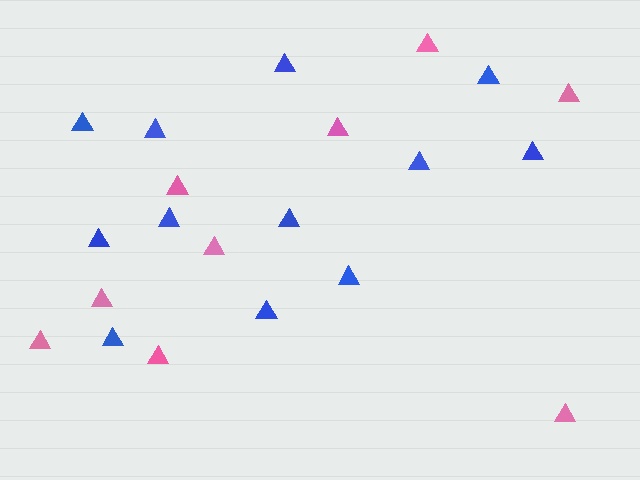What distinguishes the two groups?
There are 2 groups: one group of blue triangles (12) and one group of pink triangles (9).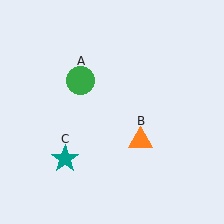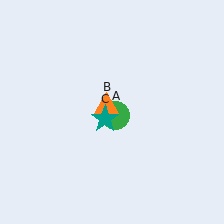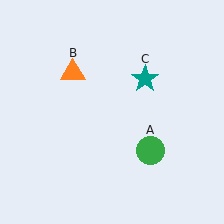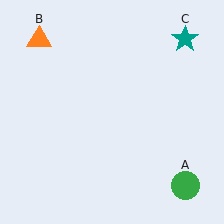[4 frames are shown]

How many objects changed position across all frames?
3 objects changed position: green circle (object A), orange triangle (object B), teal star (object C).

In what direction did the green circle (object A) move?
The green circle (object A) moved down and to the right.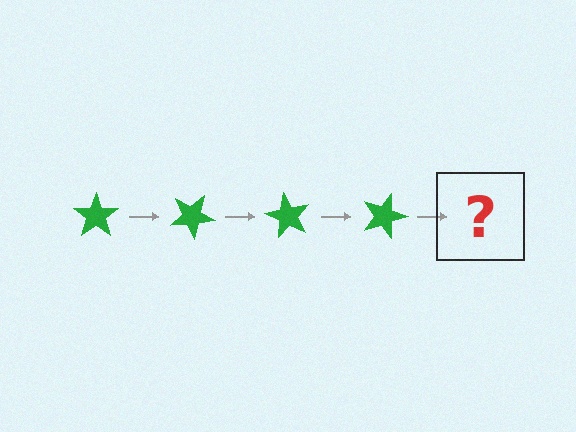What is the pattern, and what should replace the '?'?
The pattern is that the star rotates 30 degrees each step. The '?' should be a green star rotated 120 degrees.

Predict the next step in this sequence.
The next step is a green star rotated 120 degrees.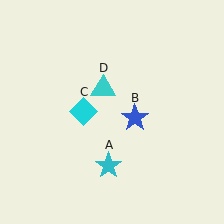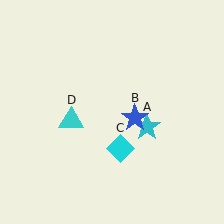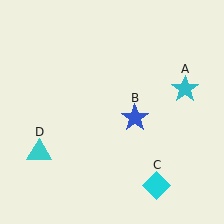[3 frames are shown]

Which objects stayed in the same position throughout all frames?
Blue star (object B) remained stationary.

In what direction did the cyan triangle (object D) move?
The cyan triangle (object D) moved down and to the left.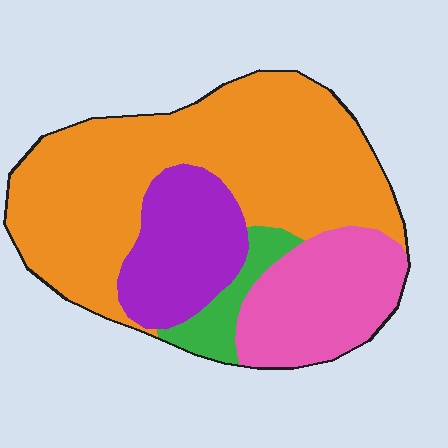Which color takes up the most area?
Orange, at roughly 55%.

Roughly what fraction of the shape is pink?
Pink takes up between a sixth and a third of the shape.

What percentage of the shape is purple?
Purple covers 17% of the shape.